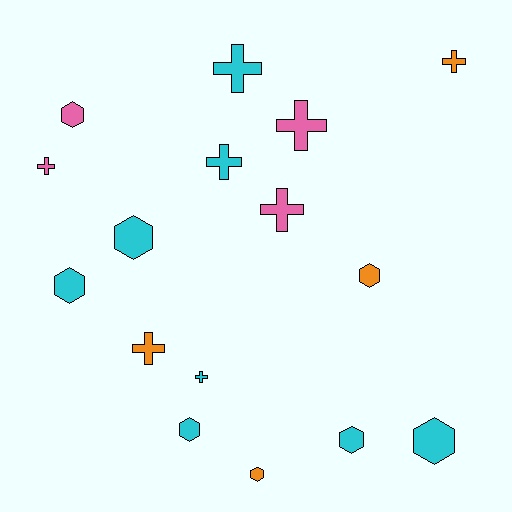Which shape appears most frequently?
Hexagon, with 8 objects.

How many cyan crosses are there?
There are 3 cyan crosses.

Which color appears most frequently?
Cyan, with 8 objects.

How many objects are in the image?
There are 16 objects.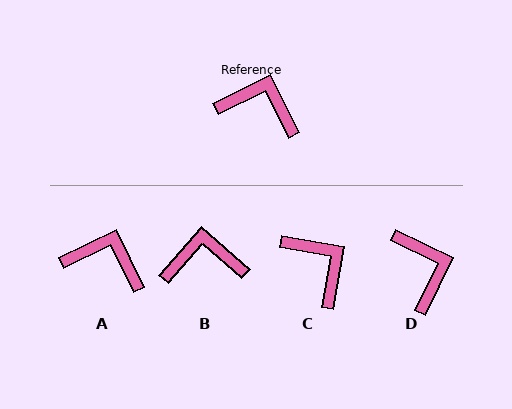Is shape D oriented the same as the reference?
No, it is off by about 52 degrees.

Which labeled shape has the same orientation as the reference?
A.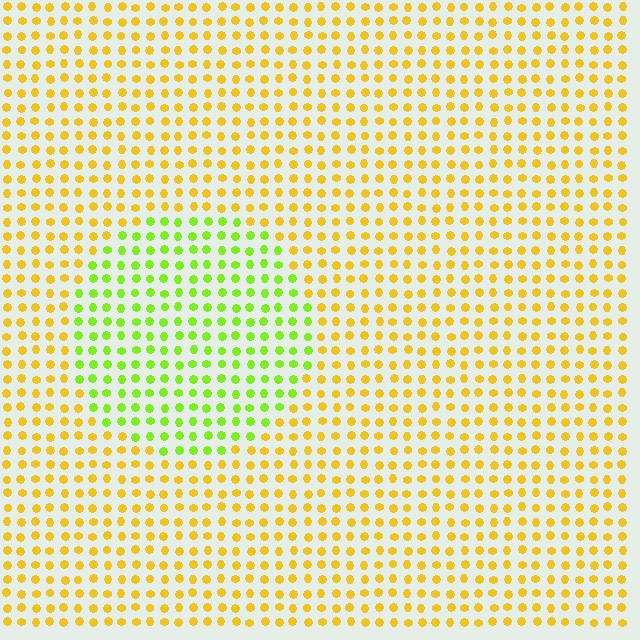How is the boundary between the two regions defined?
The boundary is defined purely by a slight shift in hue (about 46 degrees). Spacing, size, and orientation are identical on both sides.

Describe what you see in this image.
The image is filled with small yellow elements in a uniform arrangement. A circle-shaped region is visible where the elements are tinted to a slightly different hue, forming a subtle color boundary.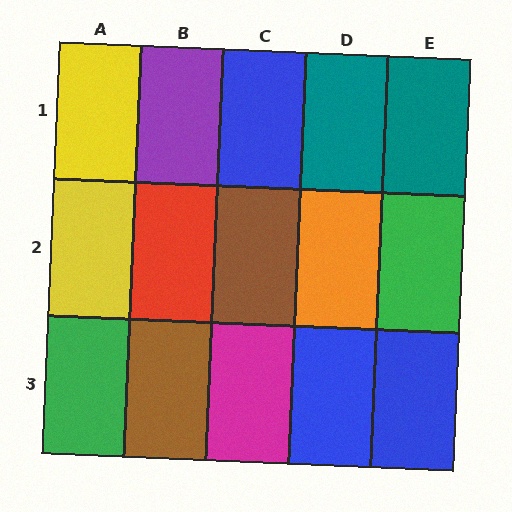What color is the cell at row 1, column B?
Purple.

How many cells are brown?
2 cells are brown.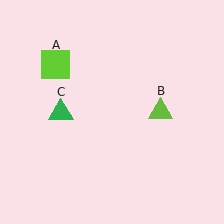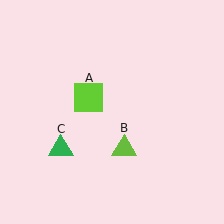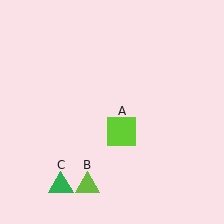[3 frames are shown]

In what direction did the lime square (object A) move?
The lime square (object A) moved down and to the right.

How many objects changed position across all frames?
3 objects changed position: lime square (object A), lime triangle (object B), green triangle (object C).